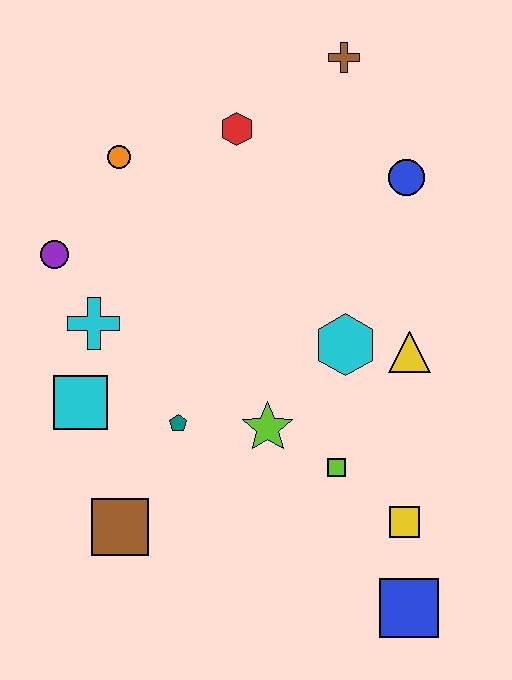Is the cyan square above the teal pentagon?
Yes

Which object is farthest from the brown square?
The brown cross is farthest from the brown square.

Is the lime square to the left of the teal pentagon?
No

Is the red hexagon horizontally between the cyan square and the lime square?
Yes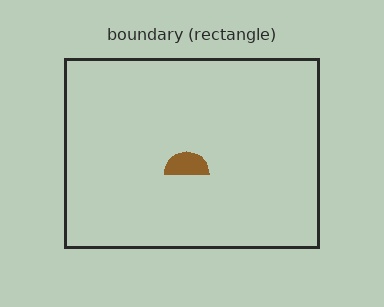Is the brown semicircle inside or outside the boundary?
Inside.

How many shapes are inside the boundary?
1 inside, 0 outside.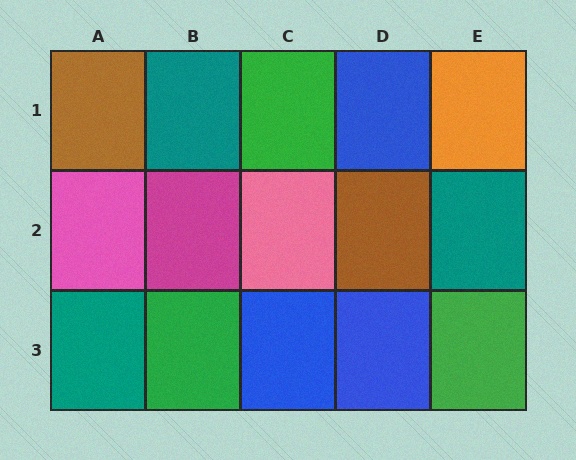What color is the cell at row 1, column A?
Brown.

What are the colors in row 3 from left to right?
Teal, green, blue, blue, green.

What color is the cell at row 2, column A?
Pink.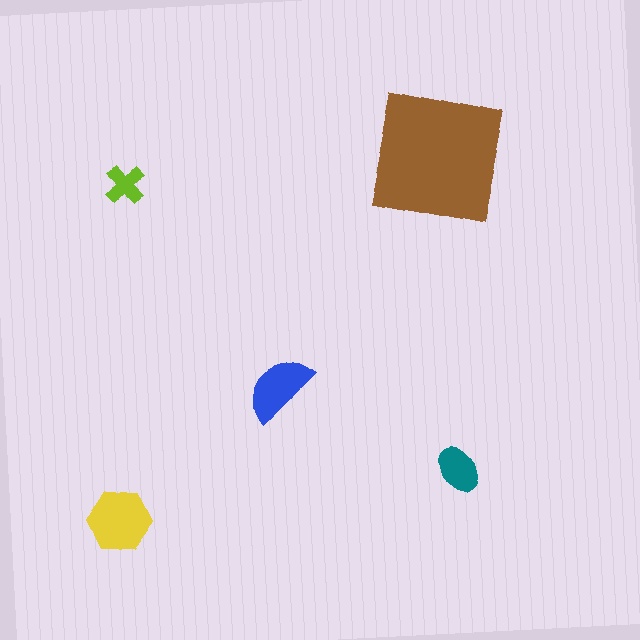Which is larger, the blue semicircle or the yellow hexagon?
The yellow hexagon.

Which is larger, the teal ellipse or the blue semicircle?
The blue semicircle.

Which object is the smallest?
The lime cross.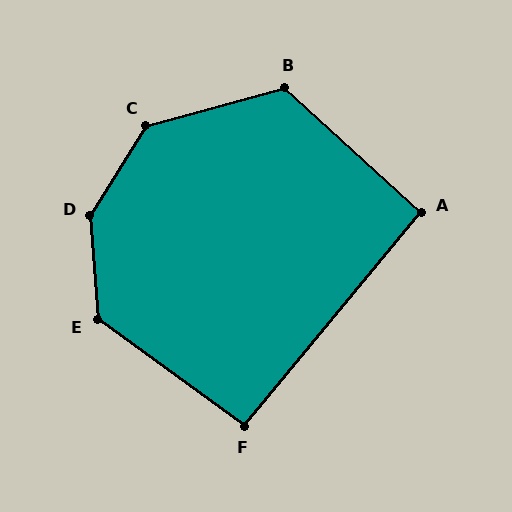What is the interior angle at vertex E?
Approximately 130 degrees (obtuse).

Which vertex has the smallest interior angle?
A, at approximately 93 degrees.